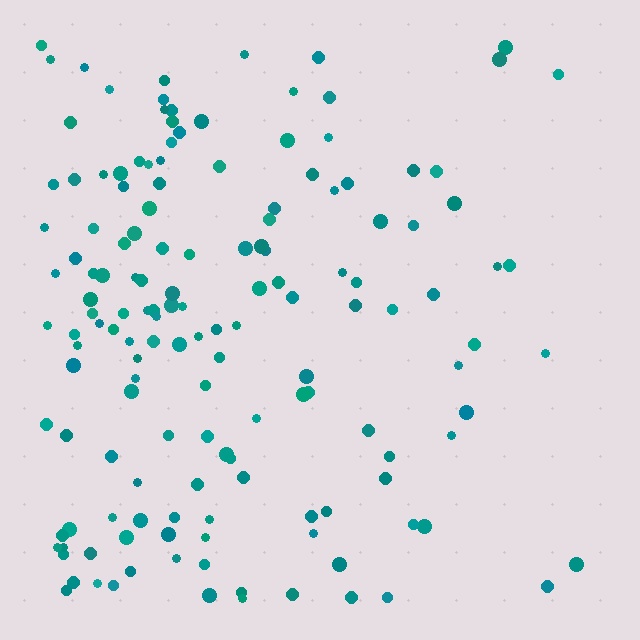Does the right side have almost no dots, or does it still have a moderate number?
Still a moderate number, just noticeably fewer than the left.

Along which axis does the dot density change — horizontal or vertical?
Horizontal.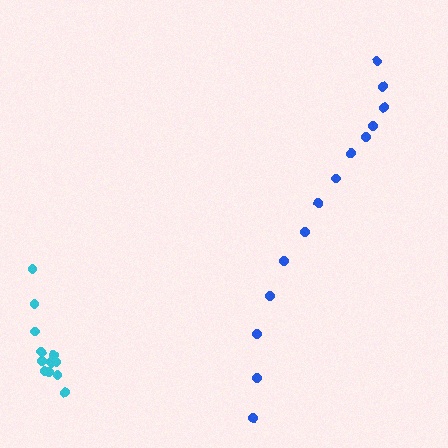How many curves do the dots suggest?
There are 2 distinct paths.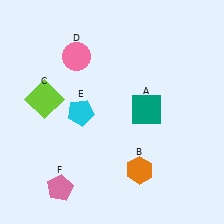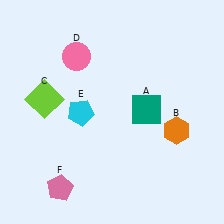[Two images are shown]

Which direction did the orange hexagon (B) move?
The orange hexagon (B) moved up.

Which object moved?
The orange hexagon (B) moved up.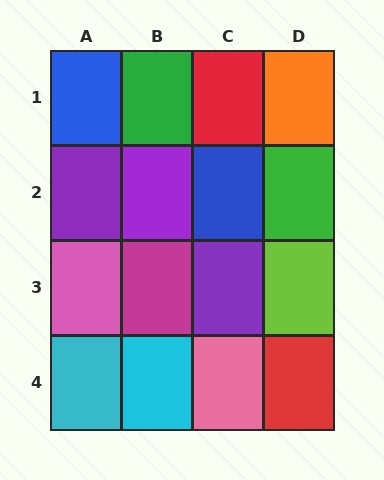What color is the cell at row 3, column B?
Magenta.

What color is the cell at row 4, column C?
Pink.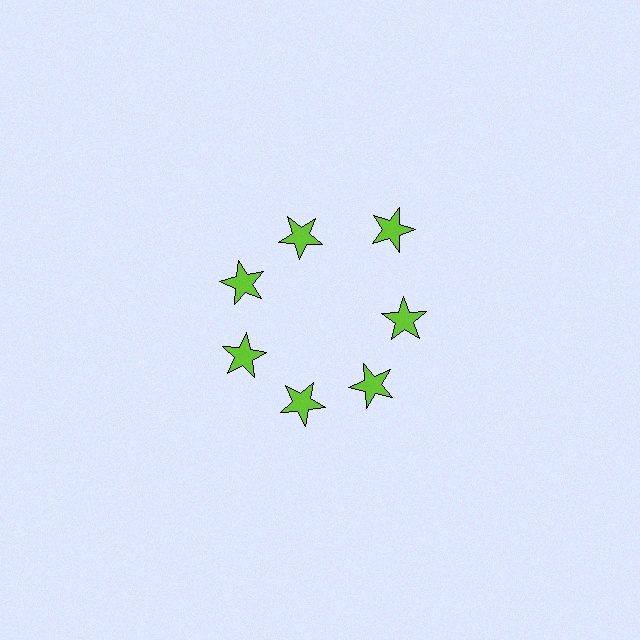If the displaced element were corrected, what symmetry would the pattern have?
It would have 7-fold rotational symmetry — the pattern would map onto itself every 51 degrees.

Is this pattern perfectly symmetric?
No. The 7 lime stars are arranged in a ring, but one element near the 1 o'clock position is pushed outward from the center, breaking the 7-fold rotational symmetry.